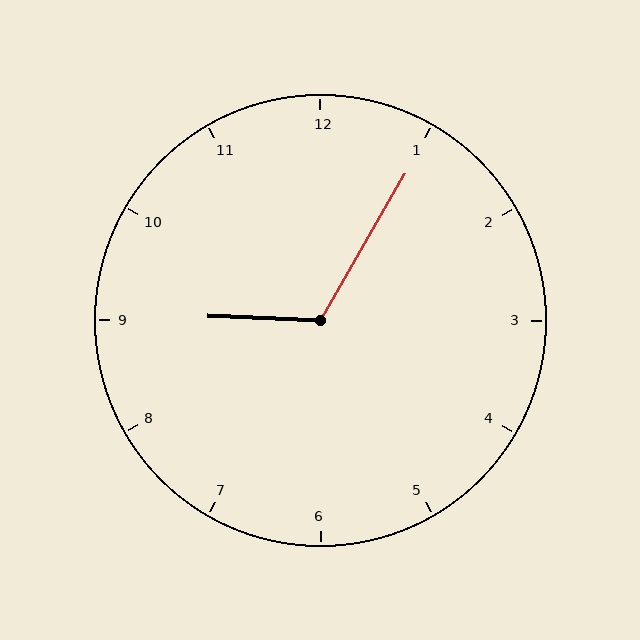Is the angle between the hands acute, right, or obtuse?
It is obtuse.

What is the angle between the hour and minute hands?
Approximately 118 degrees.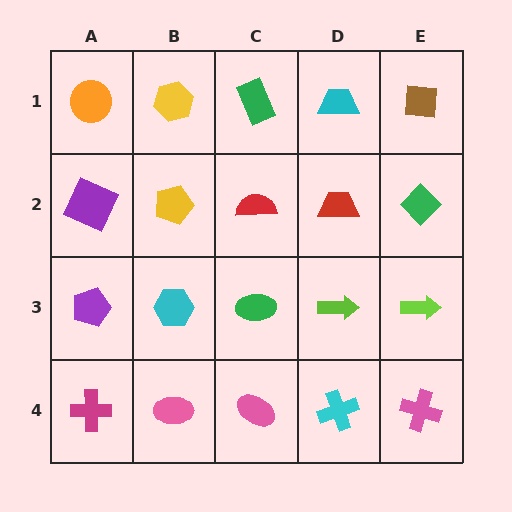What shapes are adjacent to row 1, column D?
A red trapezoid (row 2, column D), a green rectangle (row 1, column C), a brown square (row 1, column E).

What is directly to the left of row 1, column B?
An orange circle.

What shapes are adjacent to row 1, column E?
A green diamond (row 2, column E), a cyan trapezoid (row 1, column D).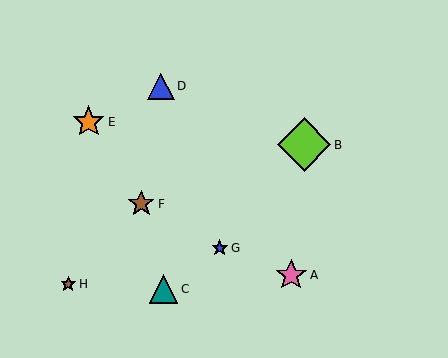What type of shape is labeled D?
Shape D is a blue triangle.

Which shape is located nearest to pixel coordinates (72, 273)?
The brown star (labeled H) at (68, 284) is nearest to that location.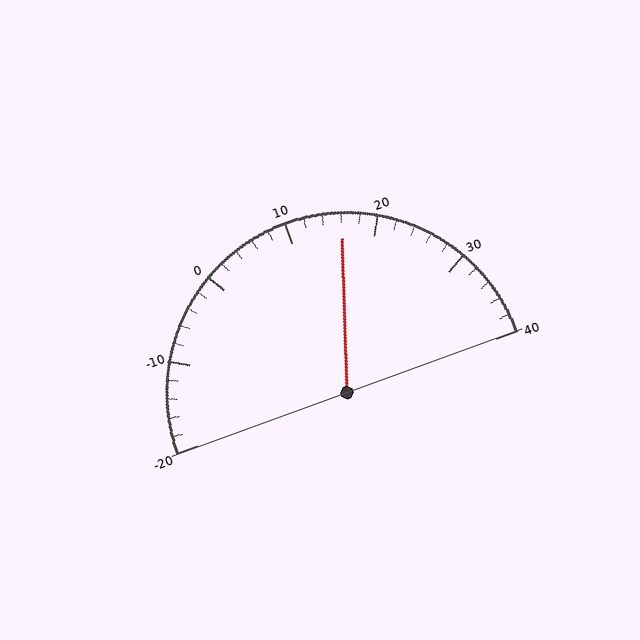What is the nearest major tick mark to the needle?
The nearest major tick mark is 20.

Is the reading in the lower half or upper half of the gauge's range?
The reading is in the upper half of the range (-20 to 40).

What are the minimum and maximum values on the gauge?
The gauge ranges from -20 to 40.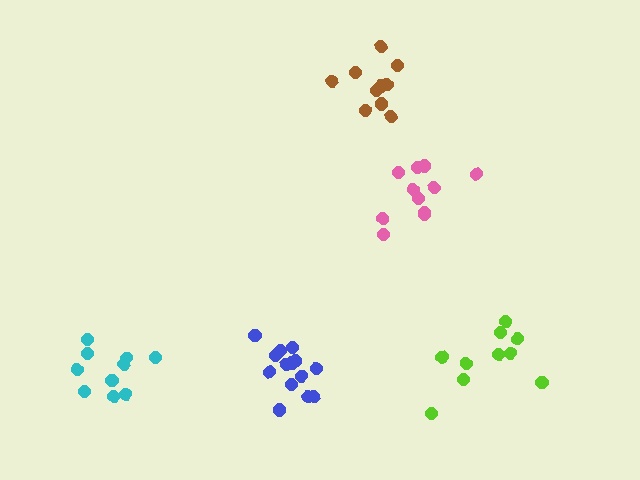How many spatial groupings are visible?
There are 5 spatial groupings.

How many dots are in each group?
Group 1: 11 dots, Group 2: 10 dots, Group 3: 10 dots, Group 4: 14 dots, Group 5: 10 dots (55 total).